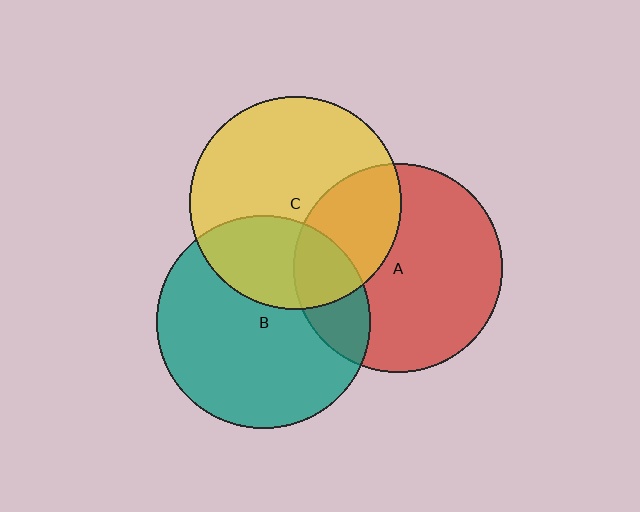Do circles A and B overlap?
Yes.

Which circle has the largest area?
Circle B (teal).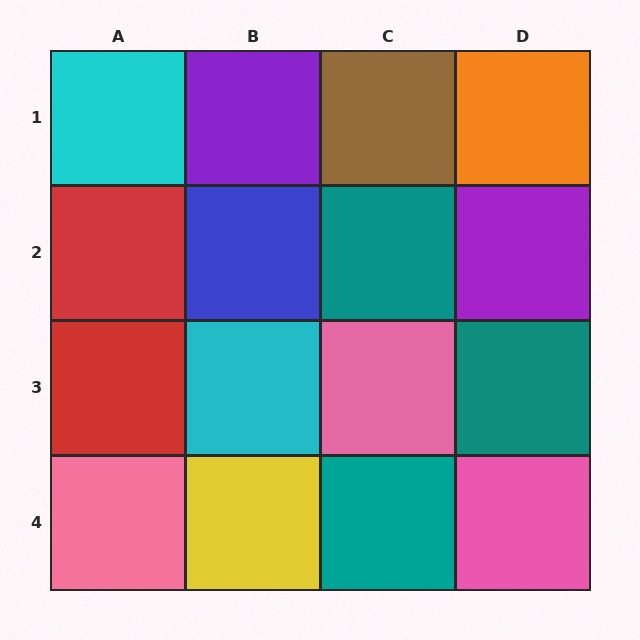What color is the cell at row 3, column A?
Red.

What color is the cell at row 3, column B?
Cyan.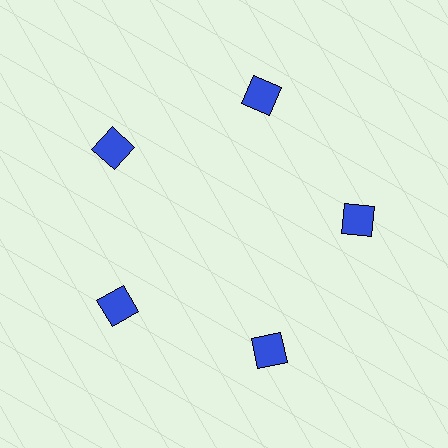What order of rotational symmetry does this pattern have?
This pattern has 5-fold rotational symmetry.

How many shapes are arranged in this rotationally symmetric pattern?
There are 5 shapes, arranged in 5 groups of 1.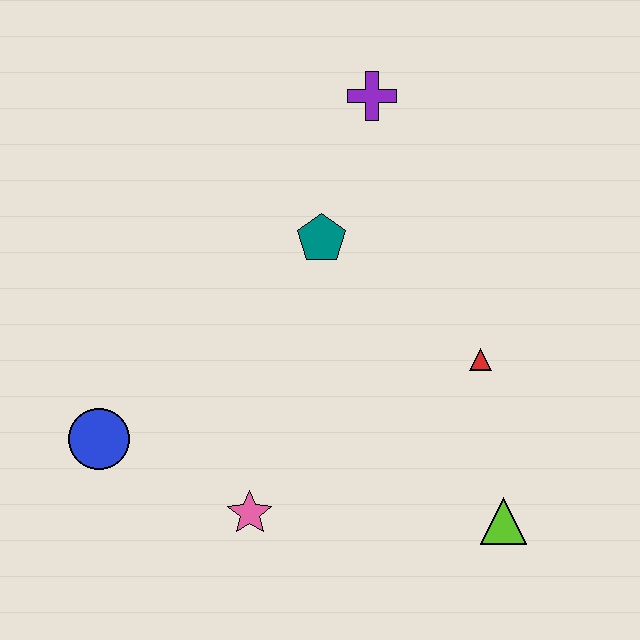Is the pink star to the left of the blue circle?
No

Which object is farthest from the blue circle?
The purple cross is farthest from the blue circle.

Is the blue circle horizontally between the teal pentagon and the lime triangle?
No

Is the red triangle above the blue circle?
Yes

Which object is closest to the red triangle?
The lime triangle is closest to the red triangle.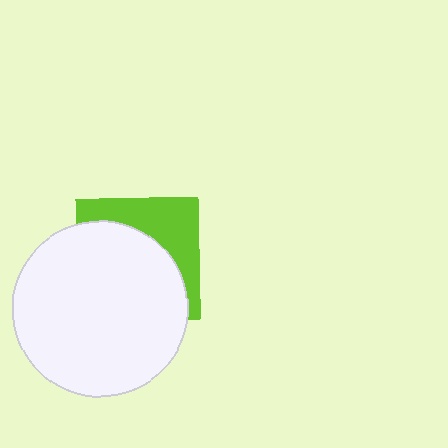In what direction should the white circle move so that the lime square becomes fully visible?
The white circle should move toward the lower-left. That is the shortest direction to clear the overlap and leave the lime square fully visible.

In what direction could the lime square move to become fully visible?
The lime square could move toward the upper-right. That would shift it out from behind the white circle entirely.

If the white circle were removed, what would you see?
You would see the complete lime square.